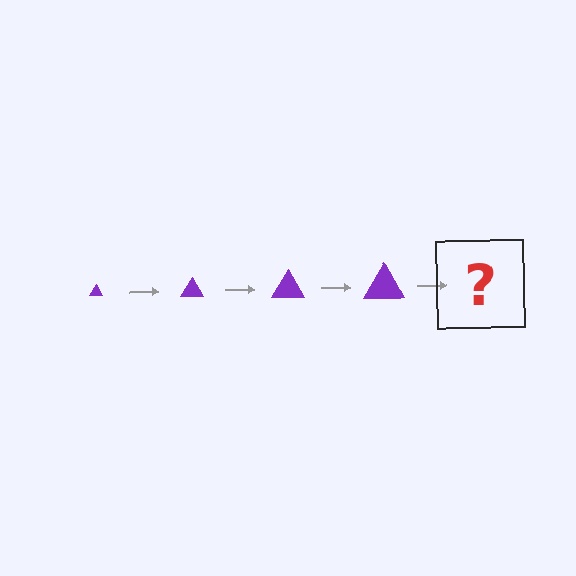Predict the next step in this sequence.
The next step is a purple triangle, larger than the previous one.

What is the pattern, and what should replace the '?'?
The pattern is that the triangle gets progressively larger each step. The '?' should be a purple triangle, larger than the previous one.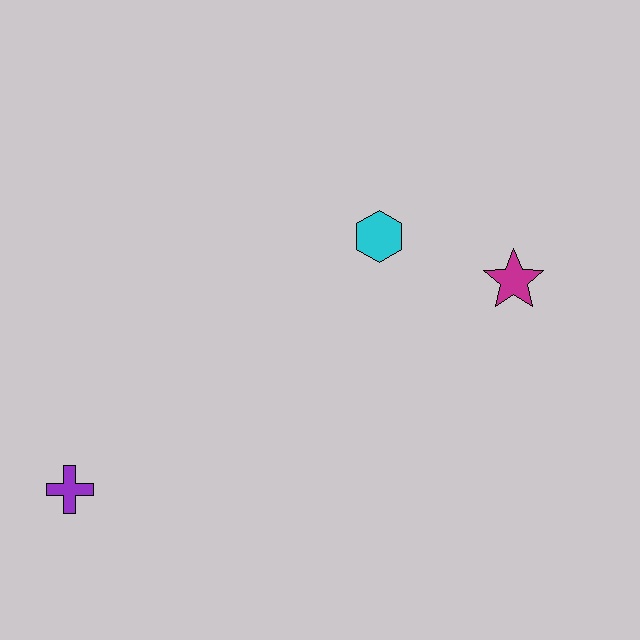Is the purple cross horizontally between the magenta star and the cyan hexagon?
No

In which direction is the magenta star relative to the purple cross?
The magenta star is to the right of the purple cross.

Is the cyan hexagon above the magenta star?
Yes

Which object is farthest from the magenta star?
The purple cross is farthest from the magenta star.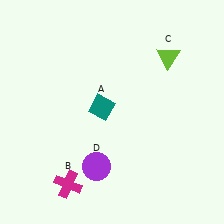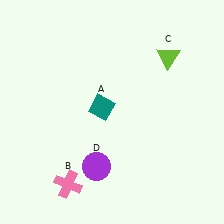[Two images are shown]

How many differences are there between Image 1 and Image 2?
There is 1 difference between the two images.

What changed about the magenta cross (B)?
In Image 1, B is magenta. In Image 2, it changed to pink.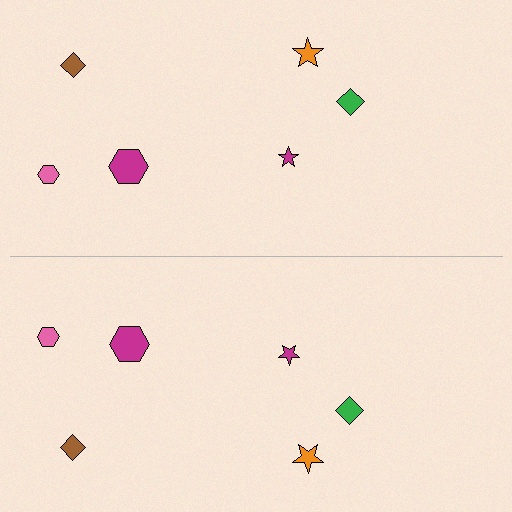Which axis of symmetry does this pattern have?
The pattern has a horizontal axis of symmetry running through the center of the image.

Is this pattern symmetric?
Yes, this pattern has bilateral (reflection) symmetry.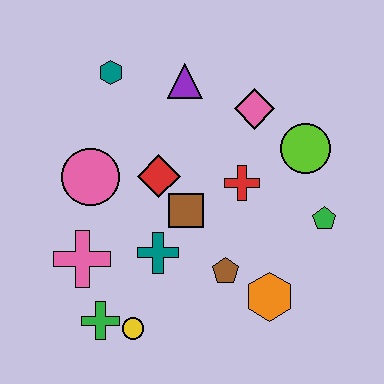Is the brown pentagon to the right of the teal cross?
Yes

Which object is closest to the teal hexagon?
The purple triangle is closest to the teal hexagon.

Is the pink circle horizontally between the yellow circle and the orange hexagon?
No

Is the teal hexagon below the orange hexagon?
No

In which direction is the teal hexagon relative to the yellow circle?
The teal hexagon is above the yellow circle.